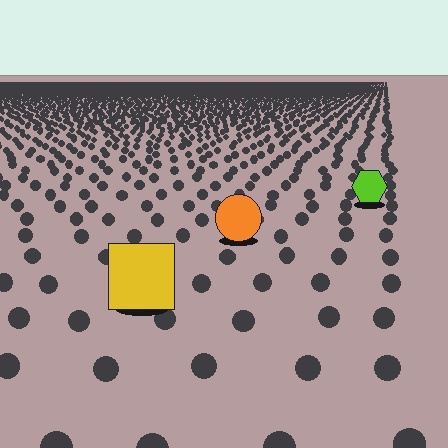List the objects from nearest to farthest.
From nearest to farthest: the yellow square, the orange circle, the lime hexagon.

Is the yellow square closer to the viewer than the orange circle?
Yes. The yellow square is closer — you can tell from the texture gradient: the ground texture is coarser near it.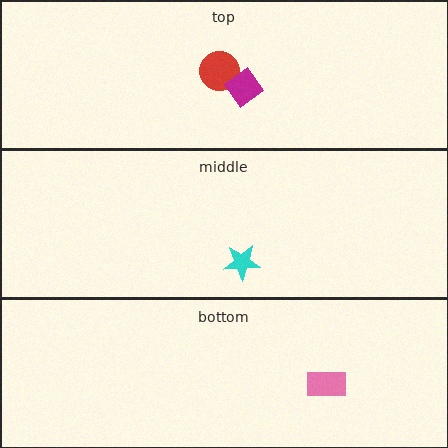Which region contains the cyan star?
The middle region.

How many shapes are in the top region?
2.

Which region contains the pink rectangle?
The bottom region.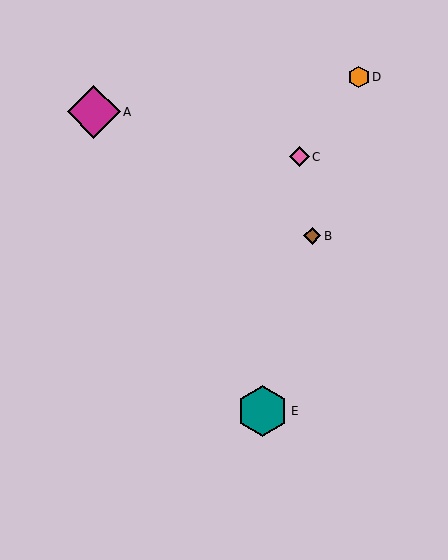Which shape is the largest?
The magenta diamond (labeled A) is the largest.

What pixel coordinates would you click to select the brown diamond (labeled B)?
Click at (312, 236) to select the brown diamond B.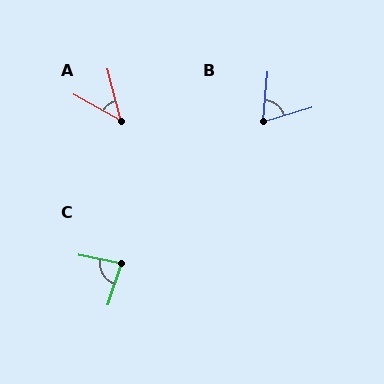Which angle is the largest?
C, at approximately 82 degrees.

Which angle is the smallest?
A, at approximately 47 degrees.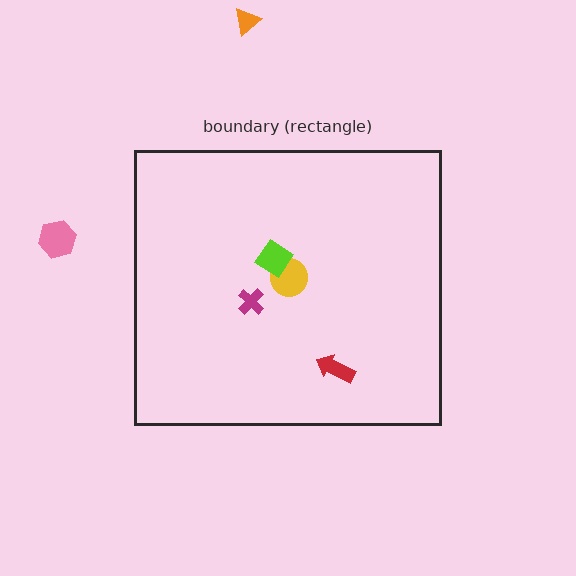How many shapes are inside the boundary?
4 inside, 2 outside.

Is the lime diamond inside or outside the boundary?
Inside.